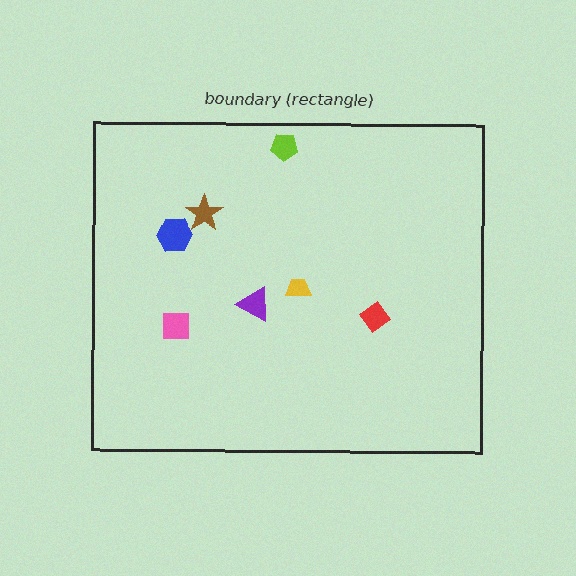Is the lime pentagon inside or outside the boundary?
Inside.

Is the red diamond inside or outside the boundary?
Inside.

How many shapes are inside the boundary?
7 inside, 0 outside.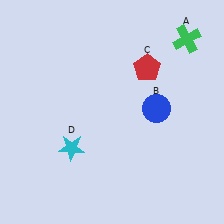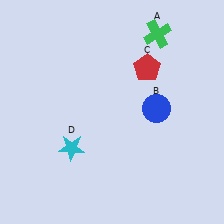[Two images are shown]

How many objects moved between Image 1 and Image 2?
1 object moved between the two images.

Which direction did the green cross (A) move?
The green cross (A) moved left.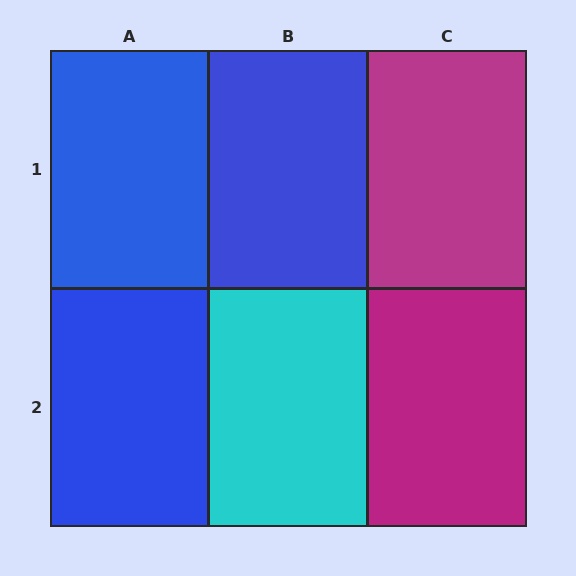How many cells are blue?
3 cells are blue.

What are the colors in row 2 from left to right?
Blue, cyan, magenta.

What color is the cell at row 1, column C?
Magenta.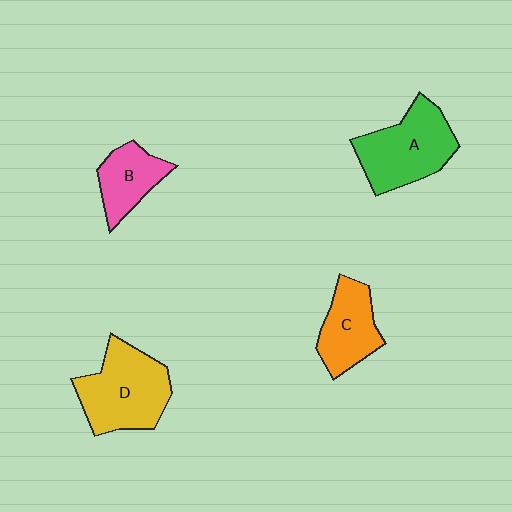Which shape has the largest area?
Shape D (yellow).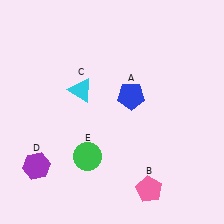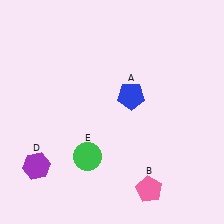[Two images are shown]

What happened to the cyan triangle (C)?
The cyan triangle (C) was removed in Image 2. It was in the top-left area of Image 1.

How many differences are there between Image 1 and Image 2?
There is 1 difference between the two images.